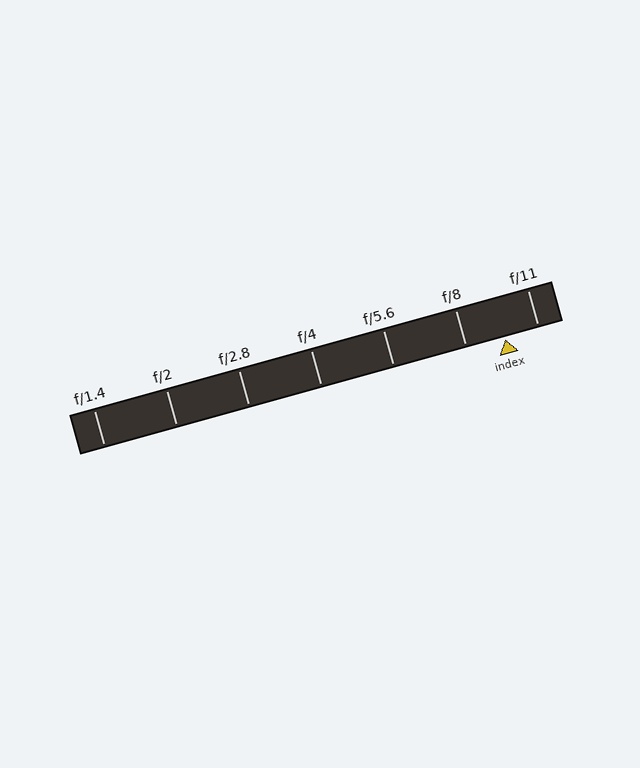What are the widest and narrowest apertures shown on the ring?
The widest aperture shown is f/1.4 and the narrowest is f/11.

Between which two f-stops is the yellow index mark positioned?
The index mark is between f/8 and f/11.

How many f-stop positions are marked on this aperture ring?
There are 7 f-stop positions marked.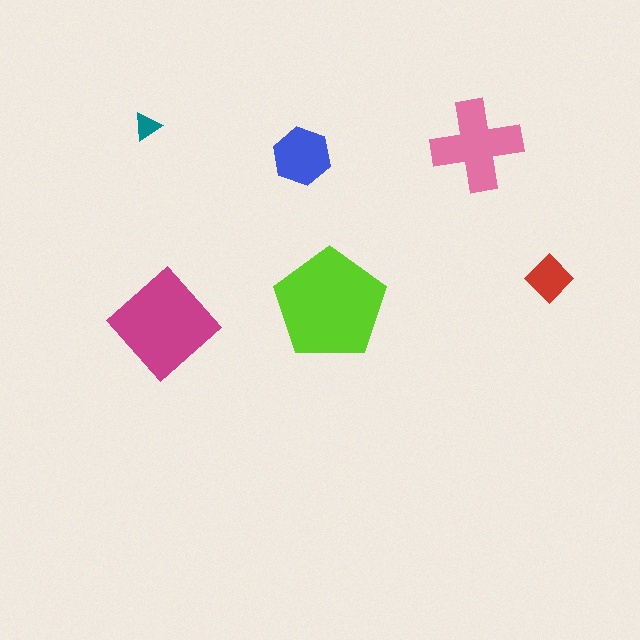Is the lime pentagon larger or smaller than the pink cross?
Larger.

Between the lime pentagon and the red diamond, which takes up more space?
The lime pentagon.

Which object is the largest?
The lime pentagon.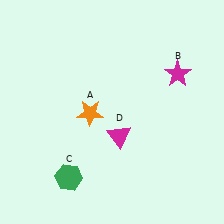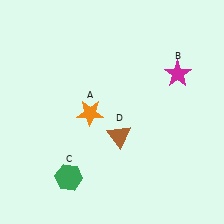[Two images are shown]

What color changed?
The triangle (D) changed from magenta in Image 1 to brown in Image 2.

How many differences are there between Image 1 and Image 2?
There is 1 difference between the two images.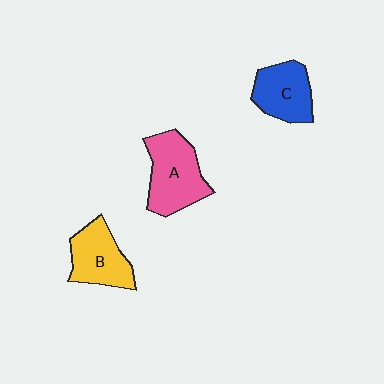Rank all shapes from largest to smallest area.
From largest to smallest: A (pink), B (yellow), C (blue).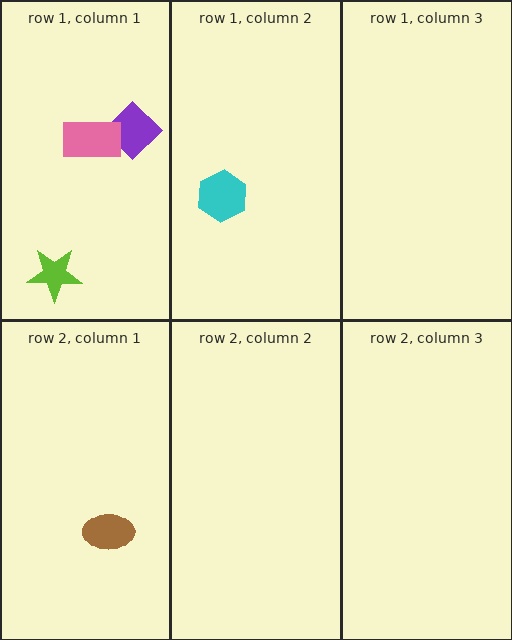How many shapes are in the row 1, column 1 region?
3.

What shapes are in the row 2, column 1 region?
The brown ellipse.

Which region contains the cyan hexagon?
The row 1, column 2 region.